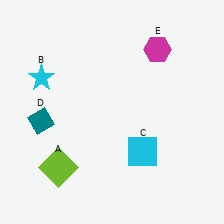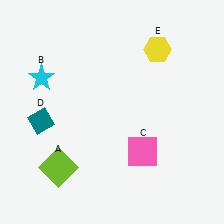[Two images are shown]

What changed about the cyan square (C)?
In Image 1, C is cyan. In Image 2, it changed to pink.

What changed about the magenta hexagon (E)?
In Image 1, E is magenta. In Image 2, it changed to yellow.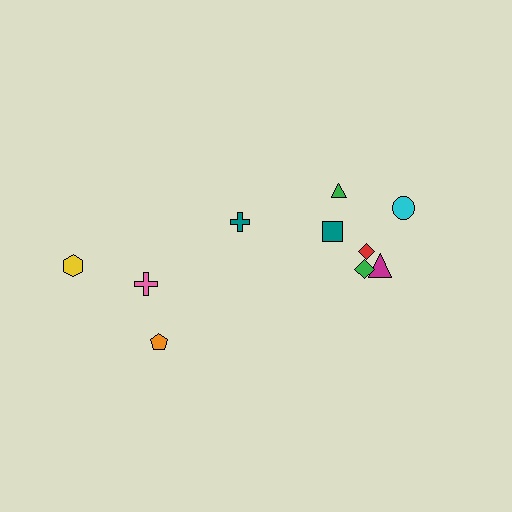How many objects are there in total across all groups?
There are 10 objects.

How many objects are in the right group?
There are 6 objects.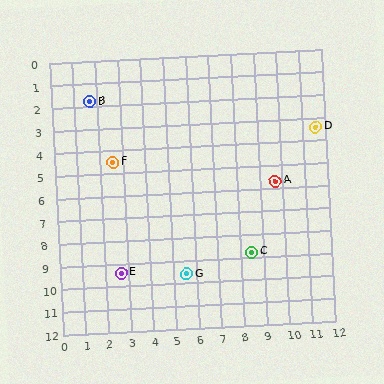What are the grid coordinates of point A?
Point A is at approximately (9.7, 5.7).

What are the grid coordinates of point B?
Point B is at approximately (1.7, 1.8).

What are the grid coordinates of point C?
Point C is at approximately (8.5, 8.8).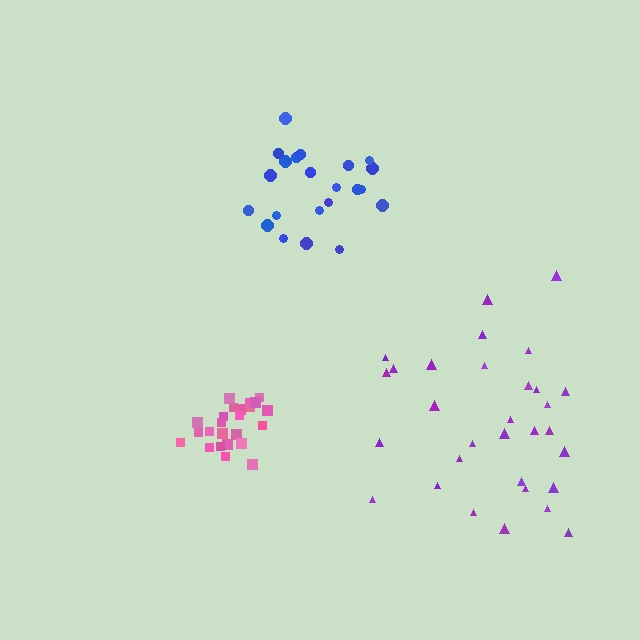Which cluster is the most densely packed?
Pink.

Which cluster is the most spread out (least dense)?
Purple.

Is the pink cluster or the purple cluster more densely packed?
Pink.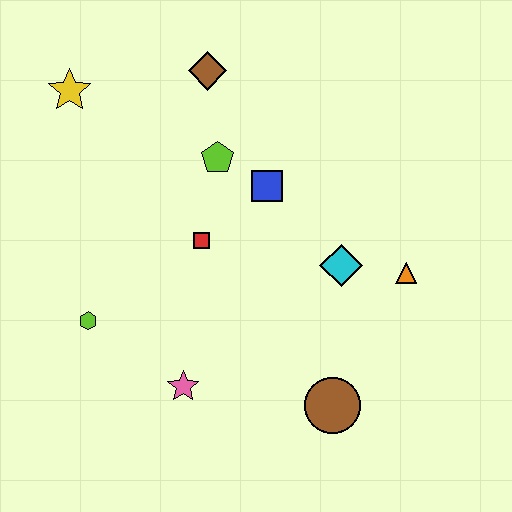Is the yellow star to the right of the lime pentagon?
No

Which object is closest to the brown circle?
The cyan diamond is closest to the brown circle.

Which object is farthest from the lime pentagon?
The brown circle is farthest from the lime pentagon.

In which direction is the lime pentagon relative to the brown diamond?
The lime pentagon is below the brown diamond.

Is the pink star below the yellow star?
Yes